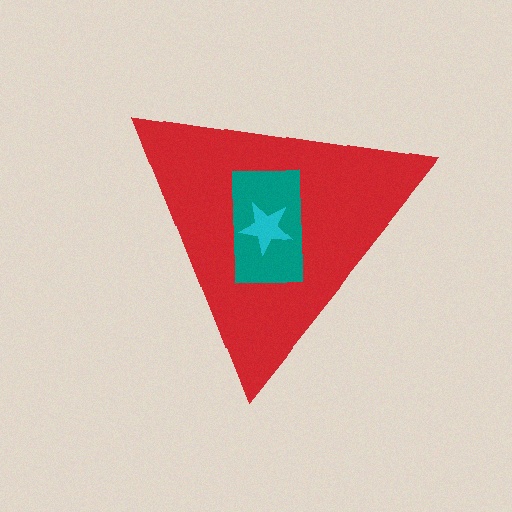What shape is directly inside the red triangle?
The teal rectangle.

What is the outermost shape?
The red triangle.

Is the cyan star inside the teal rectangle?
Yes.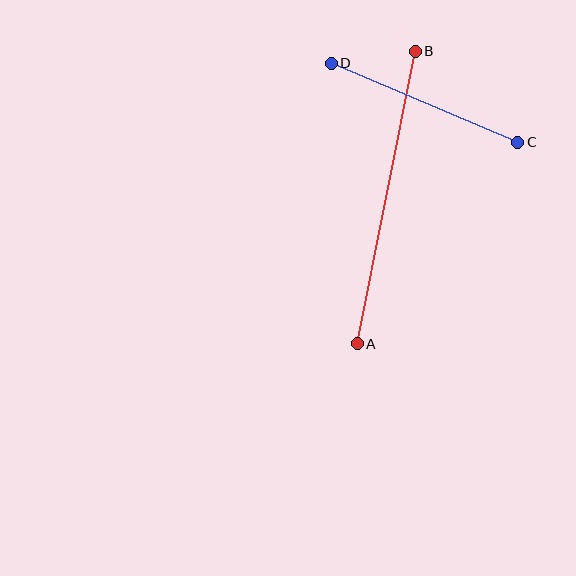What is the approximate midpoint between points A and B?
The midpoint is at approximately (386, 198) pixels.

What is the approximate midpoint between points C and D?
The midpoint is at approximately (425, 103) pixels.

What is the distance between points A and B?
The distance is approximately 298 pixels.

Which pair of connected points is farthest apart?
Points A and B are farthest apart.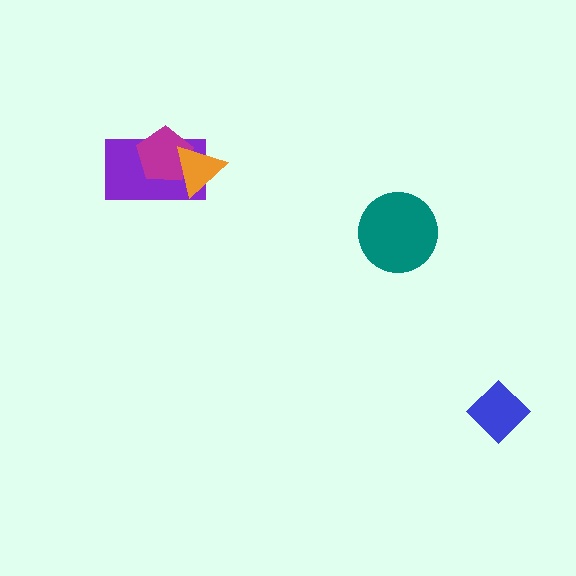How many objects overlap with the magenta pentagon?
2 objects overlap with the magenta pentagon.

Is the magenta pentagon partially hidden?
Yes, it is partially covered by another shape.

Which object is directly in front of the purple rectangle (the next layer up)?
The magenta pentagon is directly in front of the purple rectangle.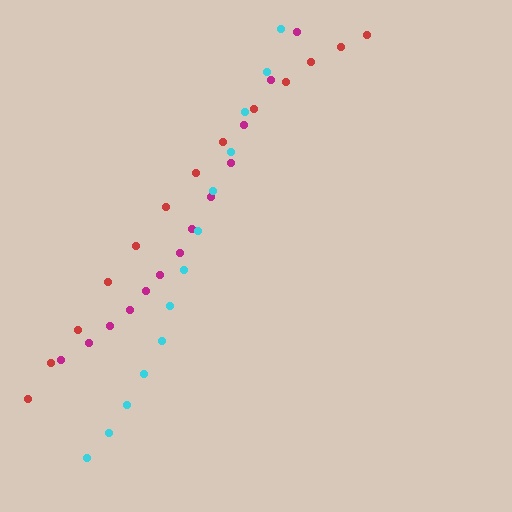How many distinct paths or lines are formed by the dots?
There are 3 distinct paths.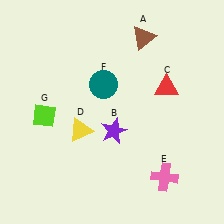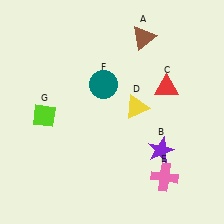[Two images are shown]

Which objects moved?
The objects that moved are: the purple star (B), the yellow triangle (D).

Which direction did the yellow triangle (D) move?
The yellow triangle (D) moved right.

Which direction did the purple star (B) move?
The purple star (B) moved right.